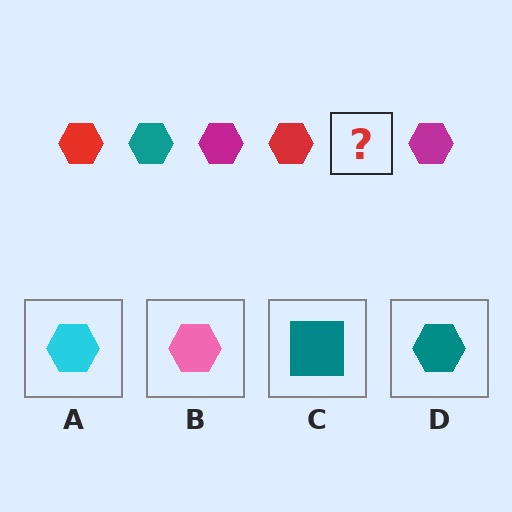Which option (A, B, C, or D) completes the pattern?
D.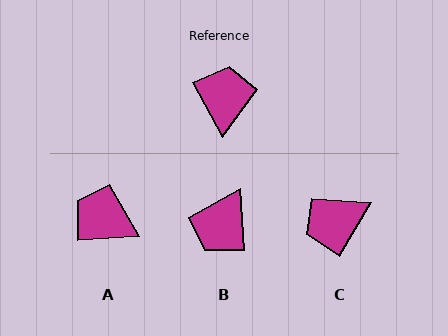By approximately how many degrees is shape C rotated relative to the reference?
Approximately 122 degrees counter-clockwise.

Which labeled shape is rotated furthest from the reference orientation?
B, about 155 degrees away.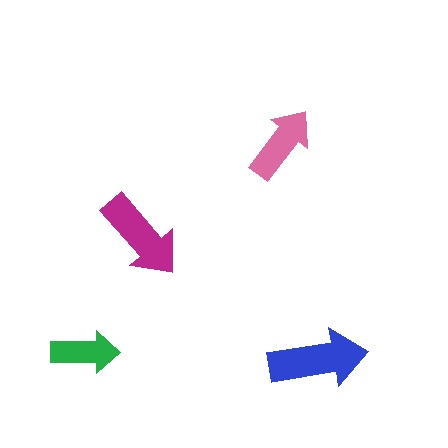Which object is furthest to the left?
The green arrow is leftmost.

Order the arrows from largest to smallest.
the blue one, the magenta one, the pink one, the green one.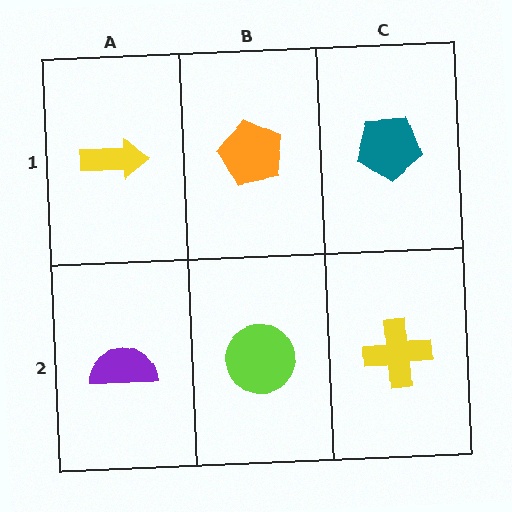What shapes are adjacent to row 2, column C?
A teal pentagon (row 1, column C), a lime circle (row 2, column B).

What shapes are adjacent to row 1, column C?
A yellow cross (row 2, column C), an orange pentagon (row 1, column B).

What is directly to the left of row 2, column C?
A lime circle.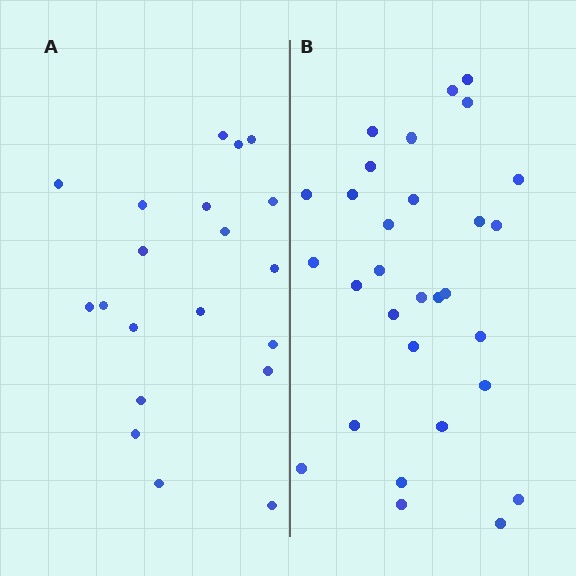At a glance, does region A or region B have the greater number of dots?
Region B (the right region) has more dots.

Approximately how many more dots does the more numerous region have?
Region B has roughly 10 or so more dots than region A.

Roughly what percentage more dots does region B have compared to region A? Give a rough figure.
About 50% more.